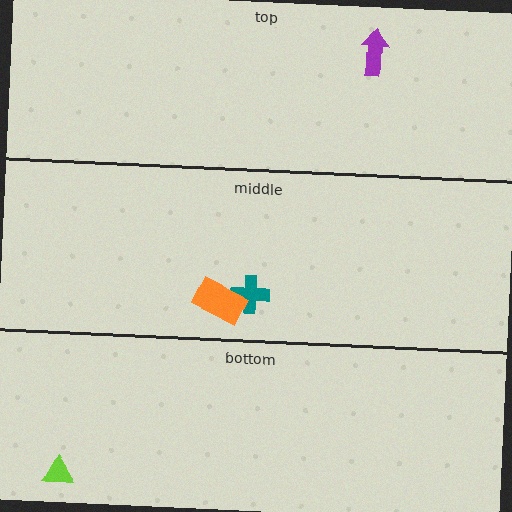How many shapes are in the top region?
1.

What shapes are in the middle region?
The teal cross, the orange rectangle.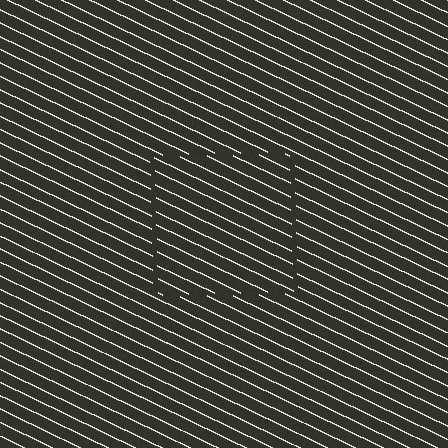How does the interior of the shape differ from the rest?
The interior of the shape contains the same grating, shifted by half a period — the contour is defined by the phase discontinuity where line-ends from the inner and outer gratings abut.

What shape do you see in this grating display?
An illusory square. The interior of the shape contains the same grating, shifted by half a period — the contour is defined by the phase discontinuity where line-ends from the inner and outer gratings abut.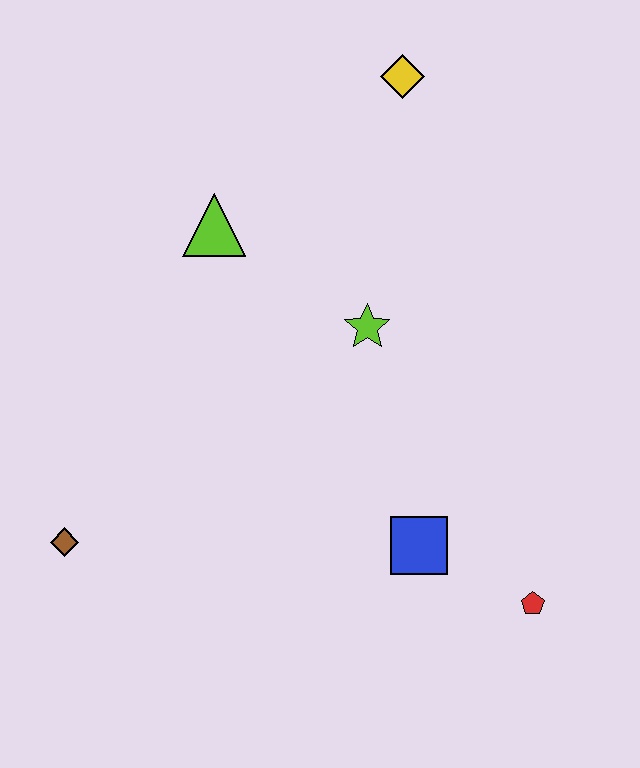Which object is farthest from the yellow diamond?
The brown diamond is farthest from the yellow diamond.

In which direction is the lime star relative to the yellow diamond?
The lime star is below the yellow diamond.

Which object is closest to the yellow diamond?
The lime triangle is closest to the yellow diamond.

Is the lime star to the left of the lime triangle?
No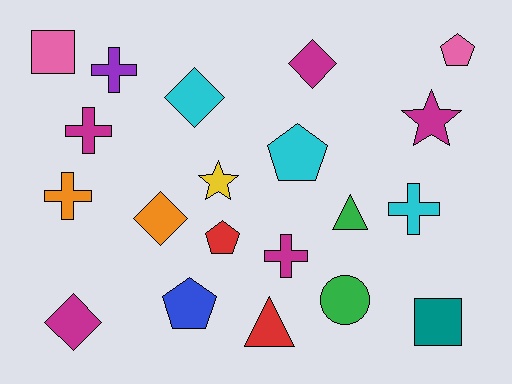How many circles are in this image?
There is 1 circle.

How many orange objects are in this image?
There are 2 orange objects.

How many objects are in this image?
There are 20 objects.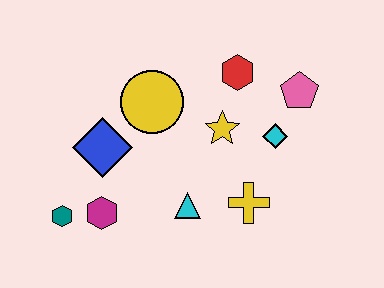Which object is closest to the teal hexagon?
The magenta hexagon is closest to the teal hexagon.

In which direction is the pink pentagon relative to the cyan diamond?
The pink pentagon is above the cyan diamond.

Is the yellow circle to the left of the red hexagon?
Yes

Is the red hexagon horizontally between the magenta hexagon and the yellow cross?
Yes